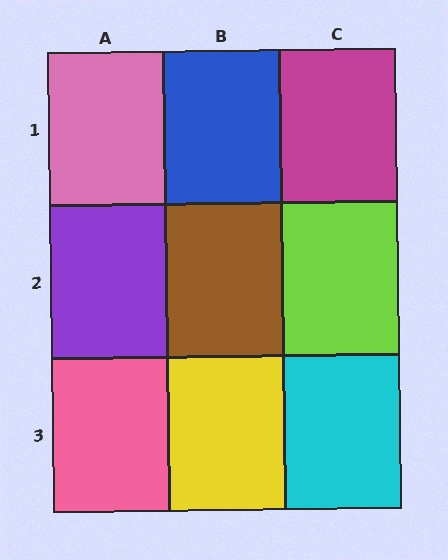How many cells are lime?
1 cell is lime.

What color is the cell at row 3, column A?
Pink.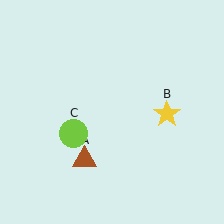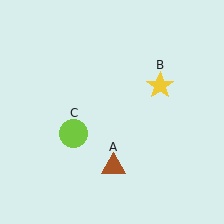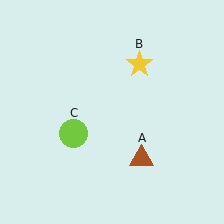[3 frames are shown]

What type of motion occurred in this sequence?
The brown triangle (object A), yellow star (object B) rotated counterclockwise around the center of the scene.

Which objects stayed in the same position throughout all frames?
Lime circle (object C) remained stationary.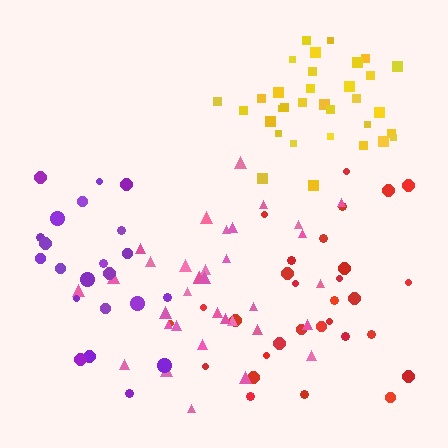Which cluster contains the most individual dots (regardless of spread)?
Pink (35).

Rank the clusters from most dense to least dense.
yellow, pink, purple, red.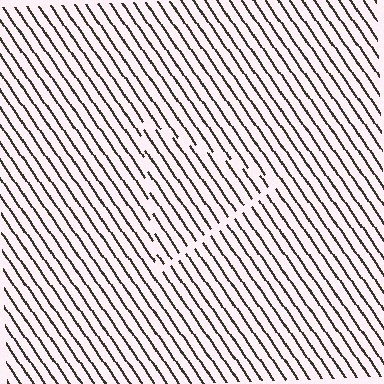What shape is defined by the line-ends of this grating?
An illusory triangle. The interior of the shape contains the same grating, shifted by half a period — the contour is defined by the phase discontinuity where line-ends from the inner and outer gratings abut.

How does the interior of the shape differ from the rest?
The interior of the shape contains the same grating, shifted by half a period — the contour is defined by the phase discontinuity where line-ends from the inner and outer gratings abut.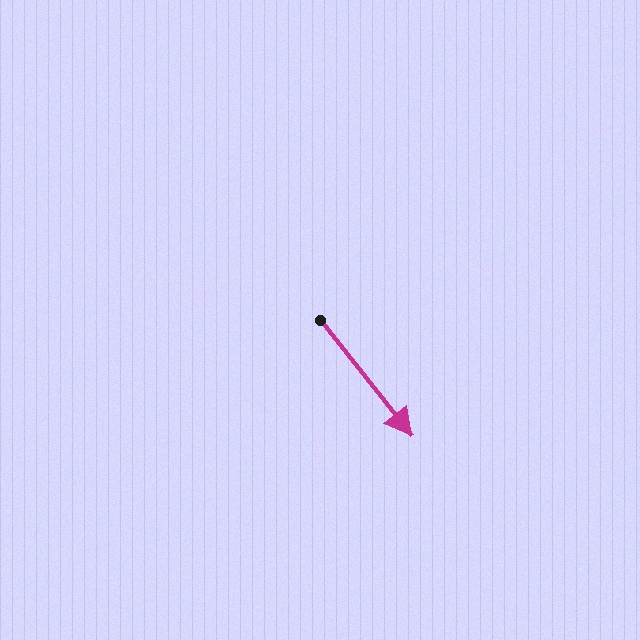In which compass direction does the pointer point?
Southeast.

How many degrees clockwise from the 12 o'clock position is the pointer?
Approximately 142 degrees.